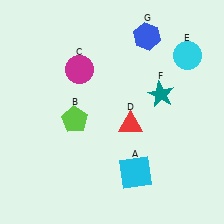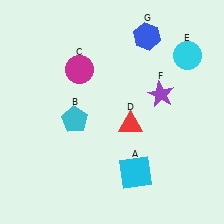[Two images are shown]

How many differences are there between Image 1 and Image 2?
There are 2 differences between the two images.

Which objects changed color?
B changed from lime to cyan. F changed from teal to purple.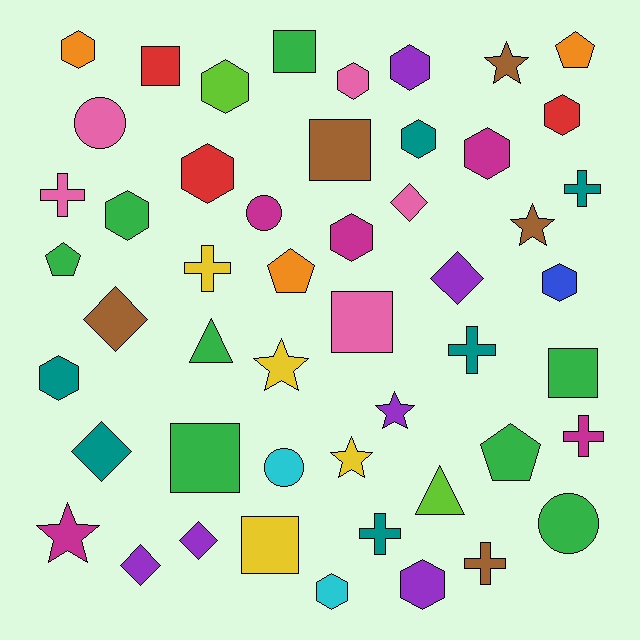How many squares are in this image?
There are 7 squares.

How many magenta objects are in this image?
There are 5 magenta objects.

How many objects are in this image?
There are 50 objects.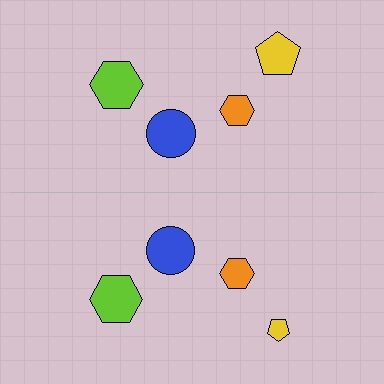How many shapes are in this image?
There are 8 shapes in this image.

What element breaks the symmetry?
The yellow pentagon on the bottom side has a different size than its mirror counterpart.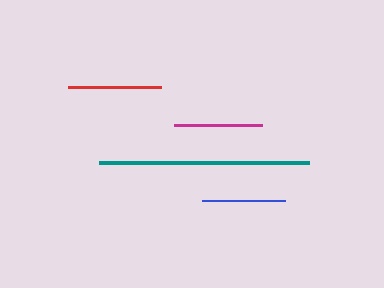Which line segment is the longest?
The teal line is the longest at approximately 210 pixels.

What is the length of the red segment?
The red segment is approximately 93 pixels long.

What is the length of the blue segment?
The blue segment is approximately 83 pixels long.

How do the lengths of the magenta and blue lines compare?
The magenta and blue lines are approximately the same length.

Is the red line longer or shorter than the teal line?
The teal line is longer than the red line.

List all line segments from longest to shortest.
From longest to shortest: teal, red, magenta, blue.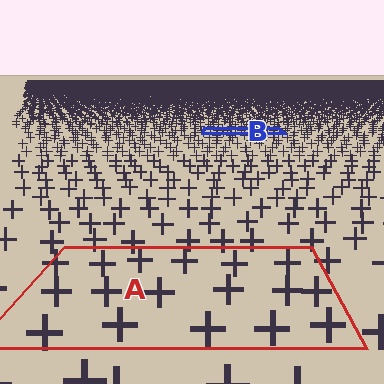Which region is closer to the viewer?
Region A is closer. The texture elements there are larger and more spread out.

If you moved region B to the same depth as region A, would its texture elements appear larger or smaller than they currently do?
They would appear larger. At a closer depth, the same texture elements are projected at a bigger on-screen size.